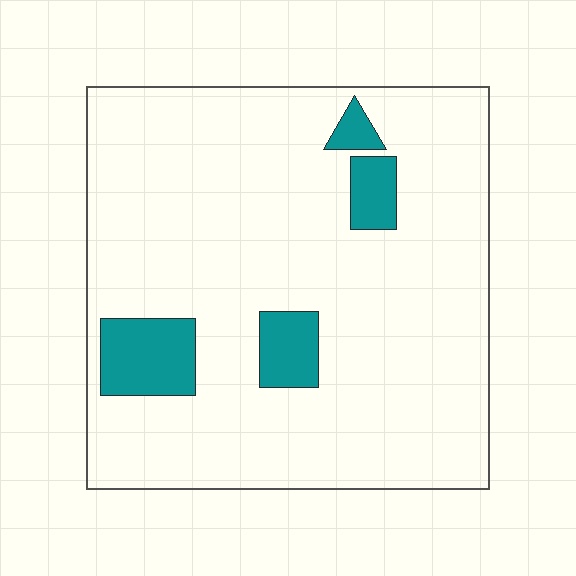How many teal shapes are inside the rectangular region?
4.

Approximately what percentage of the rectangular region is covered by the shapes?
Approximately 10%.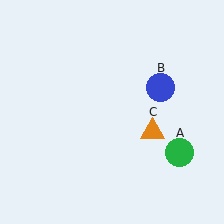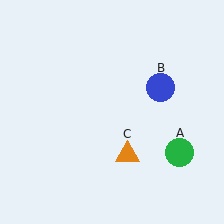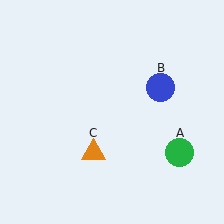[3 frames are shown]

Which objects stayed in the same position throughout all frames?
Green circle (object A) and blue circle (object B) remained stationary.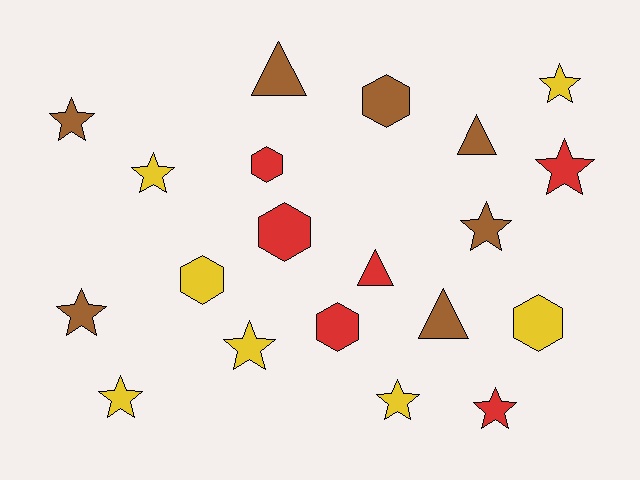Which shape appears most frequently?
Star, with 10 objects.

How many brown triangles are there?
There are 3 brown triangles.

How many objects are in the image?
There are 20 objects.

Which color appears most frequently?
Brown, with 7 objects.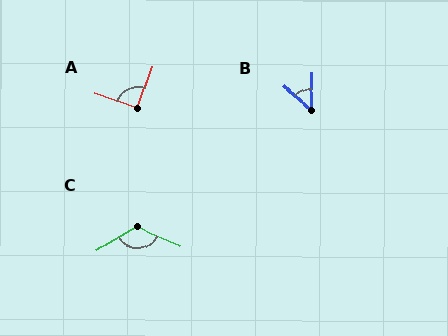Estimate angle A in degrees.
Approximately 90 degrees.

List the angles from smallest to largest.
B (49°), A (90°), C (126°).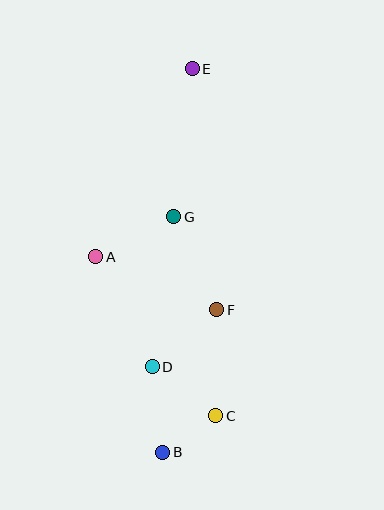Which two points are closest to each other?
Points B and C are closest to each other.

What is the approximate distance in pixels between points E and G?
The distance between E and G is approximately 149 pixels.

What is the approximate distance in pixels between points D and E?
The distance between D and E is approximately 300 pixels.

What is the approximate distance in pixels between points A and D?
The distance between A and D is approximately 124 pixels.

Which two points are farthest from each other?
Points B and E are farthest from each other.